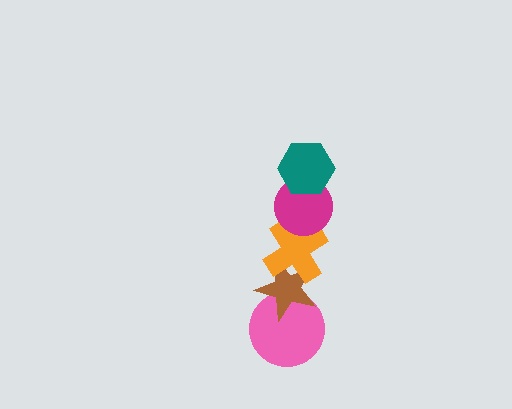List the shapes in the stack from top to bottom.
From top to bottom: the teal hexagon, the magenta circle, the orange cross, the brown star, the pink circle.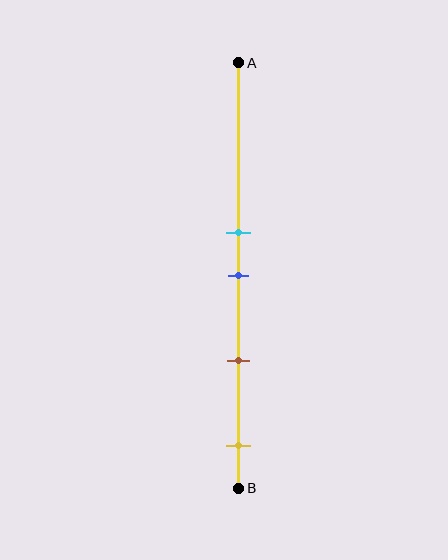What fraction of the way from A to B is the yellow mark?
The yellow mark is approximately 90% (0.9) of the way from A to B.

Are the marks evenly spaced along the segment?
No, the marks are not evenly spaced.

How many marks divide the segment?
There are 4 marks dividing the segment.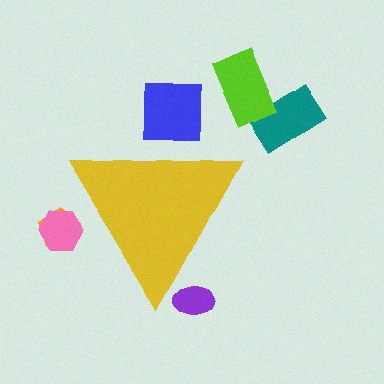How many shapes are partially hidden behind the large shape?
4 shapes are partially hidden.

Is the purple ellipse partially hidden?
Yes, the purple ellipse is partially hidden behind the yellow triangle.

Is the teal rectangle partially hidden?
No, the teal rectangle is fully visible.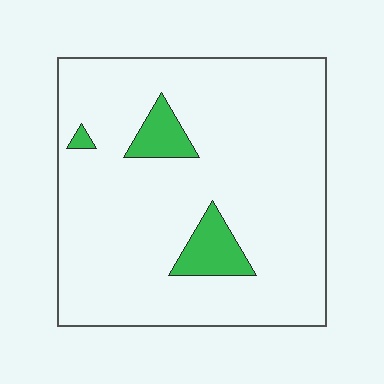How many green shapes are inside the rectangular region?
3.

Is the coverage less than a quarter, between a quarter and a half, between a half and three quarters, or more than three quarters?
Less than a quarter.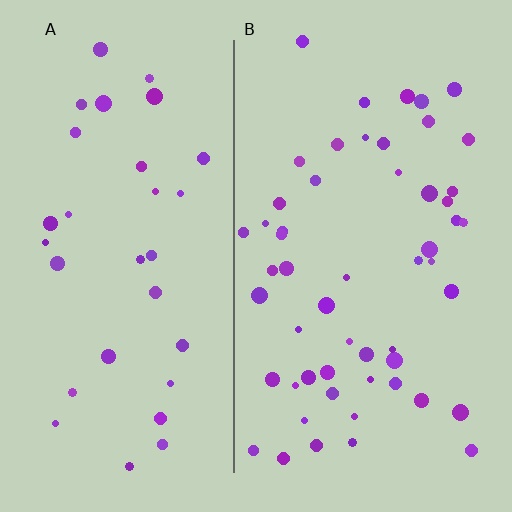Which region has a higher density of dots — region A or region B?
B (the right).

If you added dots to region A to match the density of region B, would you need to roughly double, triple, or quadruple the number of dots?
Approximately double.